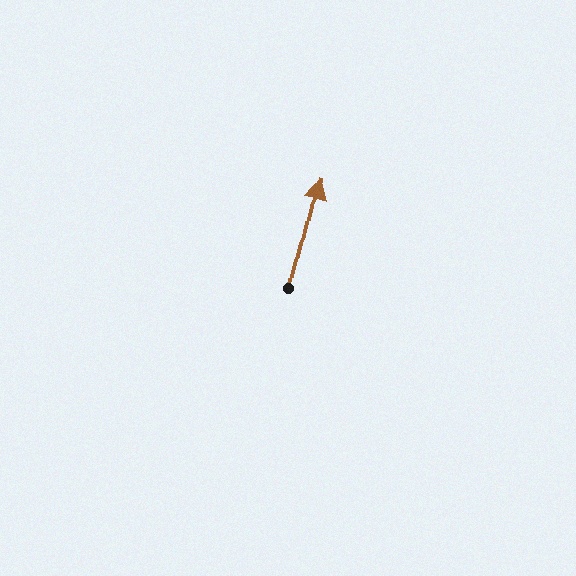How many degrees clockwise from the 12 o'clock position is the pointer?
Approximately 14 degrees.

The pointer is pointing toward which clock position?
Roughly 12 o'clock.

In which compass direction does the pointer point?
North.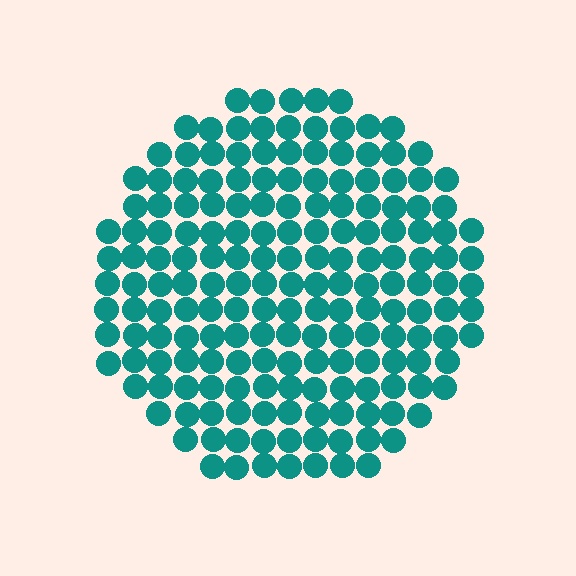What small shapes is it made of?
It is made of small circles.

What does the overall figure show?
The overall figure shows a circle.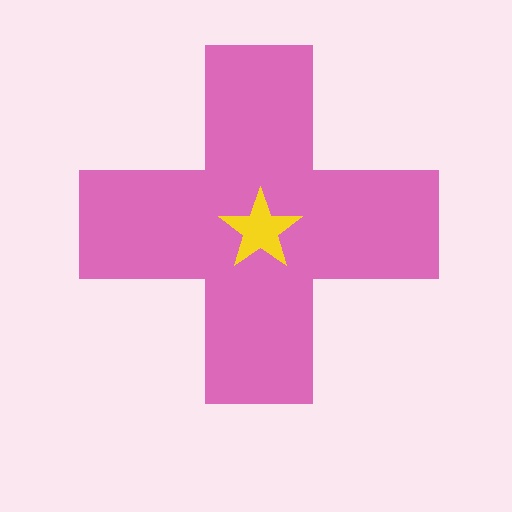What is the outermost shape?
The pink cross.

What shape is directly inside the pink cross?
The yellow star.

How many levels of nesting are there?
2.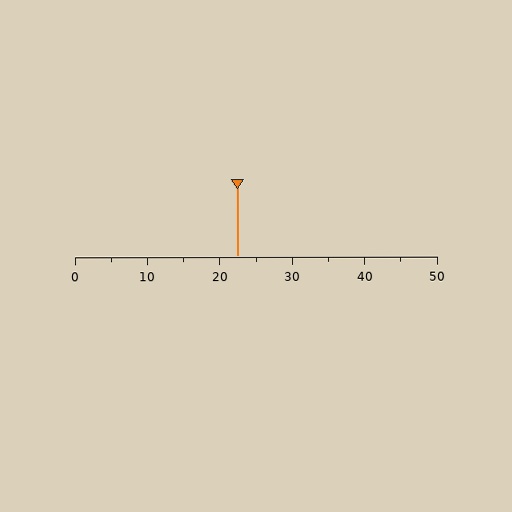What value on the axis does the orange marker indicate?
The marker indicates approximately 22.5.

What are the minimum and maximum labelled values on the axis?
The axis runs from 0 to 50.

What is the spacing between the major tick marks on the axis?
The major ticks are spaced 10 apart.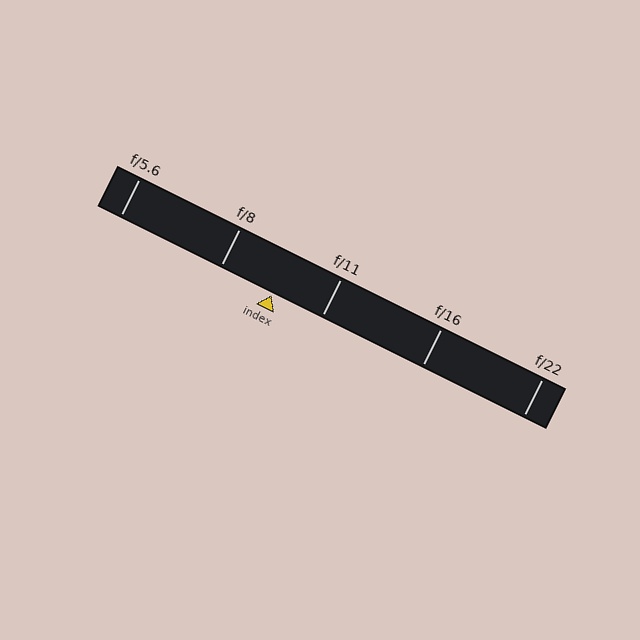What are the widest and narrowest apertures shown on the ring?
The widest aperture shown is f/5.6 and the narrowest is f/22.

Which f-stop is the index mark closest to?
The index mark is closest to f/11.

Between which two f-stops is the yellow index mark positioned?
The index mark is between f/8 and f/11.